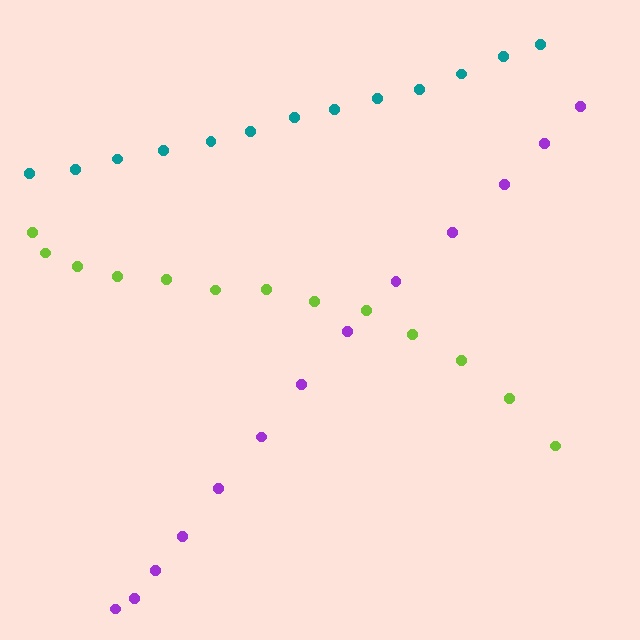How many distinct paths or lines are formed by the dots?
There are 3 distinct paths.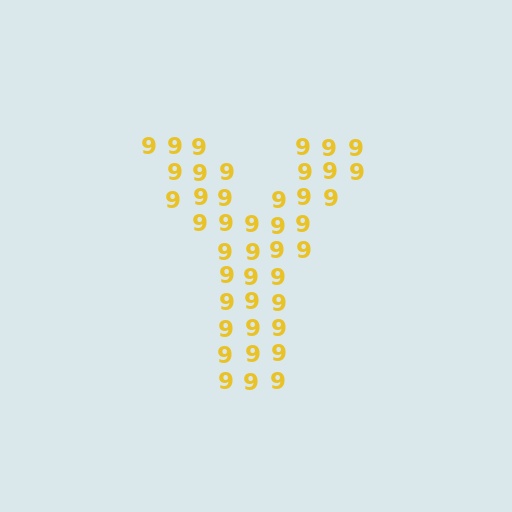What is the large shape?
The large shape is the letter Y.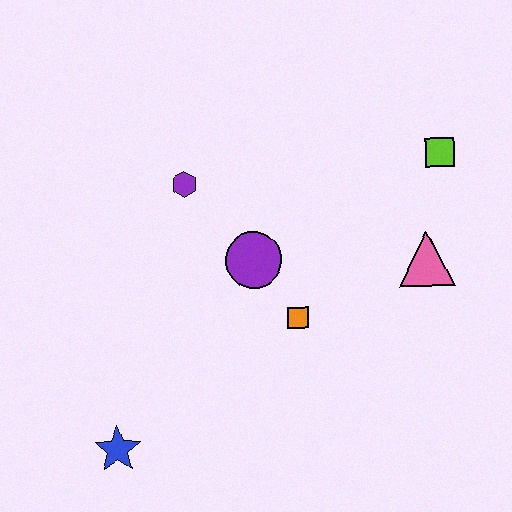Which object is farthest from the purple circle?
The blue star is farthest from the purple circle.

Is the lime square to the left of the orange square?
No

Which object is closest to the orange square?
The purple circle is closest to the orange square.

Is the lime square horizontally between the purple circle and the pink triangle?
No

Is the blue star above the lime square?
No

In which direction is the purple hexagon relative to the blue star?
The purple hexagon is above the blue star.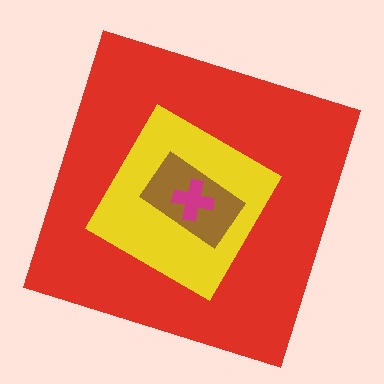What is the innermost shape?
The magenta cross.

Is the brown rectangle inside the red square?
Yes.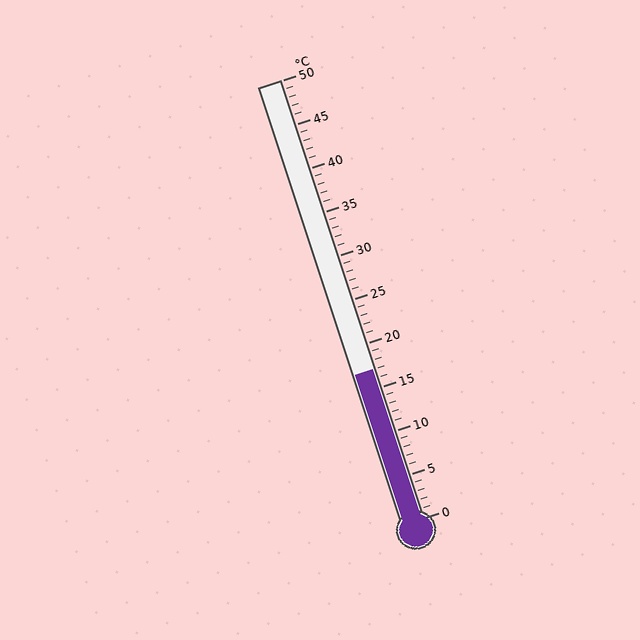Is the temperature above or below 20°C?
The temperature is below 20°C.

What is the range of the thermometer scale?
The thermometer scale ranges from 0°C to 50°C.